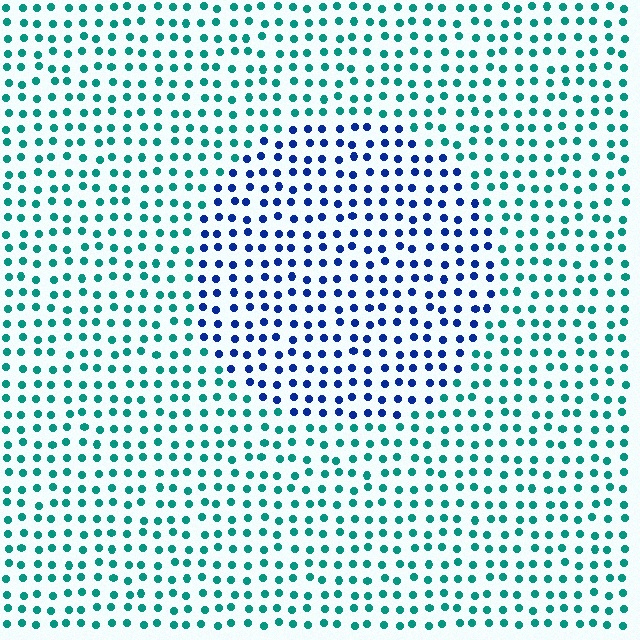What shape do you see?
I see a circle.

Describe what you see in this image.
The image is filled with small teal elements in a uniform arrangement. A circle-shaped region is visible where the elements are tinted to a slightly different hue, forming a subtle color boundary.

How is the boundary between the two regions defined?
The boundary is defined purely by a slight shift in hue (about 55 degrees). Spacing, size, and orientation are identical on both sides.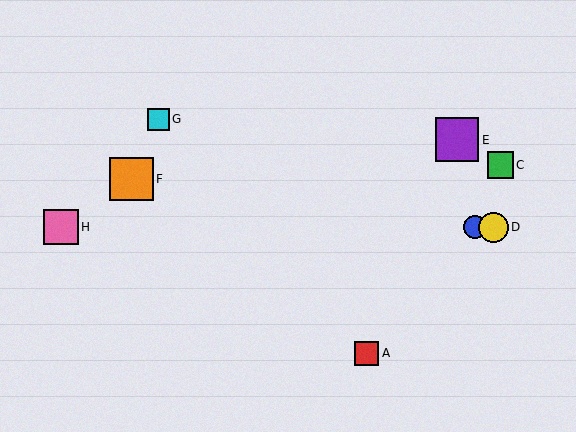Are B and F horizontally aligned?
No, B is at y≈227 and F is at y≈179.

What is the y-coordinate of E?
Object E is at y≈140.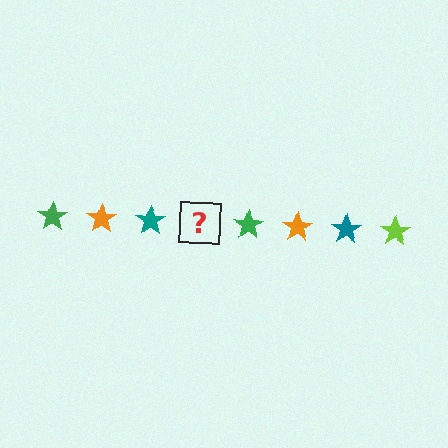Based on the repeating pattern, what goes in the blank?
The blank should be a lime star.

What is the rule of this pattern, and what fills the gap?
The rule is that the pattern cycles through green, orange, teal, lime stars. The gap should be filled with a lime star.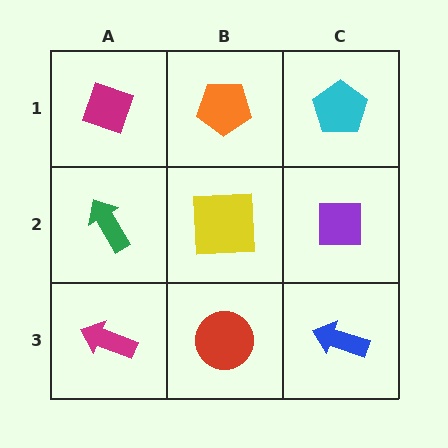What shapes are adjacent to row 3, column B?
A yellow square (row 2, column B), a magenta arrow (row 3, column A), a blue arrow (row 3, column C).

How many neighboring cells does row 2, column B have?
4.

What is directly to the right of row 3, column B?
A blue arrow.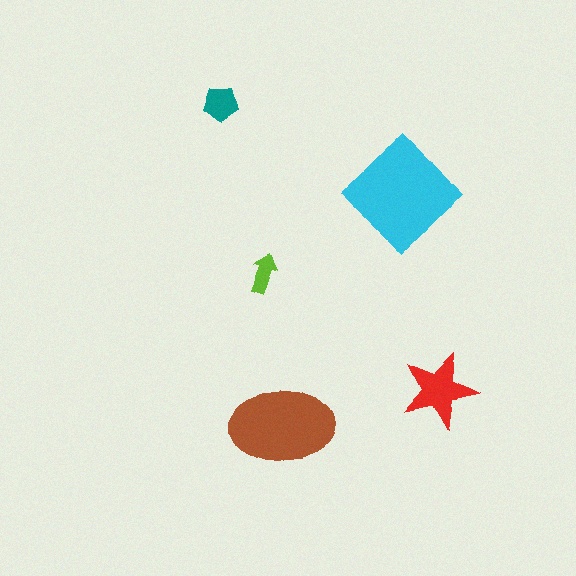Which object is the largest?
The cyan diamond.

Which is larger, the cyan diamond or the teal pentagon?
The cyan diamond.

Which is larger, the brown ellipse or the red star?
The brown ellipse.